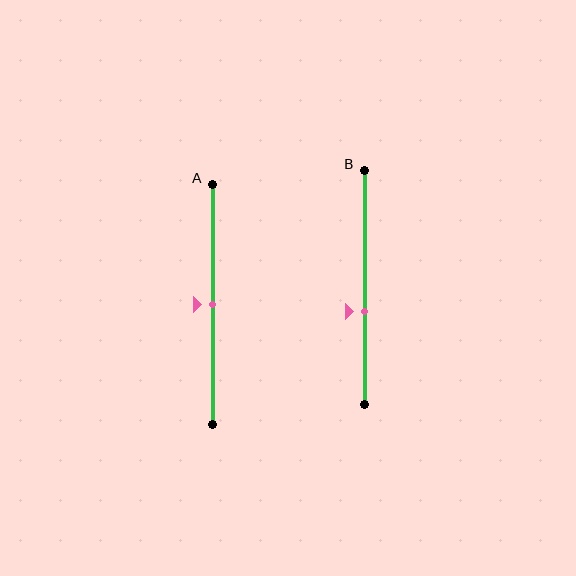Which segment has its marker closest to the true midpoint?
Segment A has its marker closest to the true midpoint.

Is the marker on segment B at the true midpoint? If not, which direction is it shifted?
No, the marker on segment B is shifted downward by about 10% of the segment length.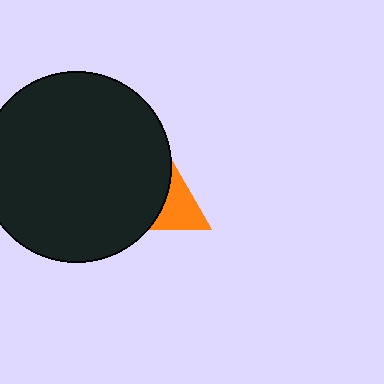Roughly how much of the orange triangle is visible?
A small part of it is visible (roughly 34%).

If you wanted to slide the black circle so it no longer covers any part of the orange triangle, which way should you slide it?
Slide it left — that is the most direct way to separate the two shapes.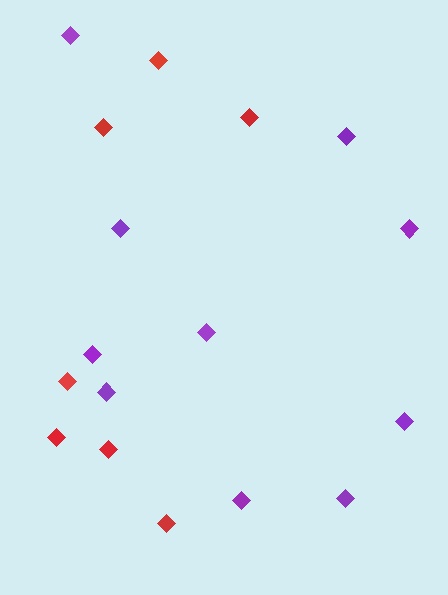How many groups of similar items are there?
There are 2 groups: one group of purple diamonds (10) and one group of red diamonds (7).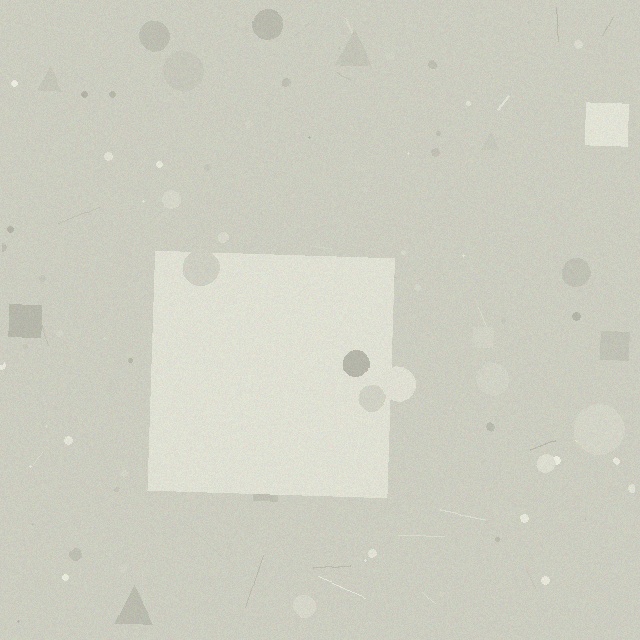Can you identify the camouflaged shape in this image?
The camouflaged shape is a square.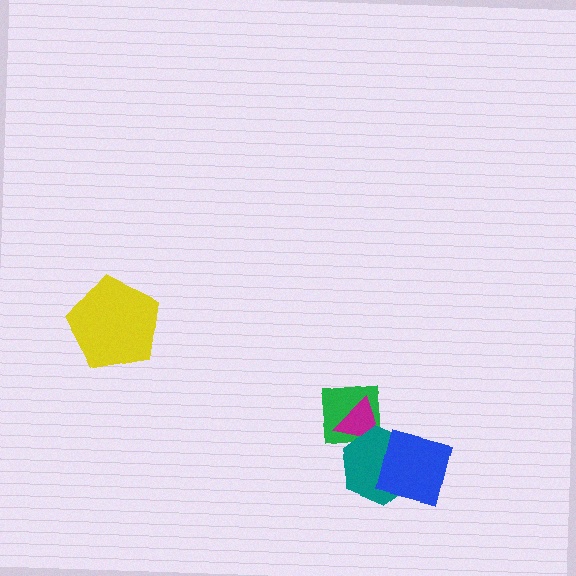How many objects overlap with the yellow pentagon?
0 objects overlap with the yellow pentagon.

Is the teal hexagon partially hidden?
Yes, it is partially covered by another shape.